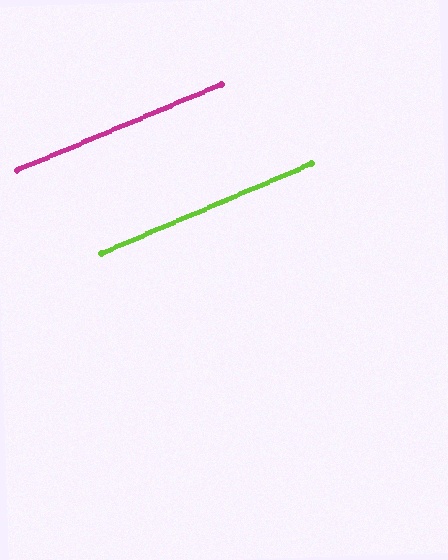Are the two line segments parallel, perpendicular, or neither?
Parallel — their directions differ by only 0.1°.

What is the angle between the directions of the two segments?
Approximately 0 degrees.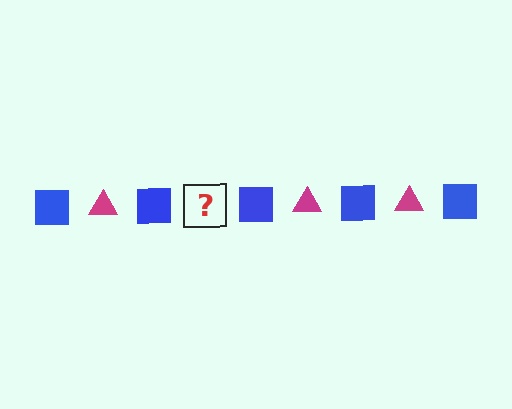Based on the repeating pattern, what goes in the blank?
The blank should be a magenta triangle.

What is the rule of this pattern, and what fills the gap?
The rule is that the pattern alternates between blue square and magenta triangle. The gap should be filled with a magenta triangle.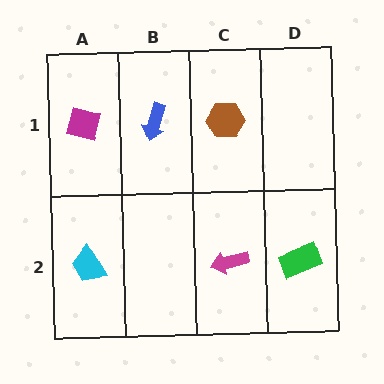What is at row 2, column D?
A green rectangle.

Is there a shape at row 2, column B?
No, that cell is empty.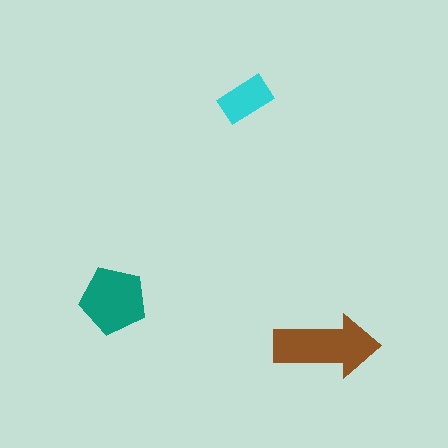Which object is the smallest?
The cyan rectangle.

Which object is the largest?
The brown arrow.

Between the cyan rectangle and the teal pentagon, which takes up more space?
The teal pentagon.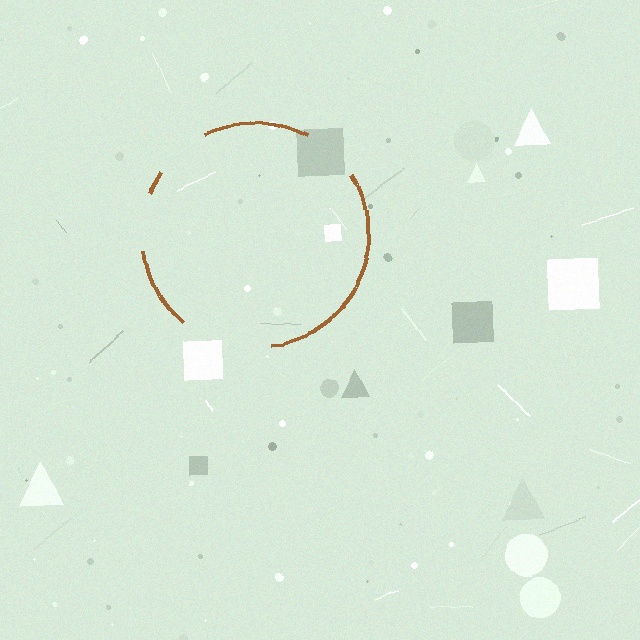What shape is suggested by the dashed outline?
The dashed outline suggests a circle.